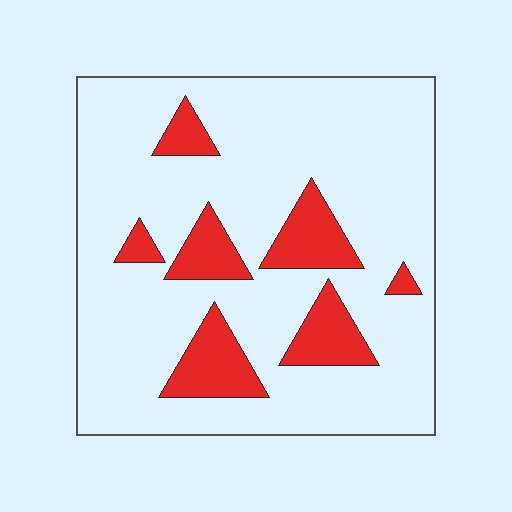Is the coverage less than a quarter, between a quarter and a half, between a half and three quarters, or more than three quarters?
Less than a quarter.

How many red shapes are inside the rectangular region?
7.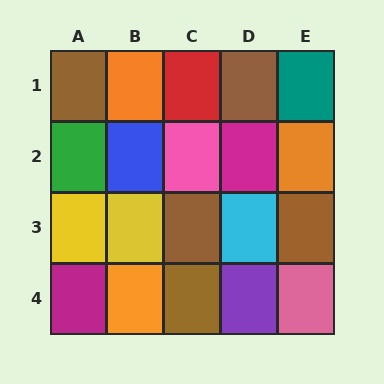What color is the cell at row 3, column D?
Cyan.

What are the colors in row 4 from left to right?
Magenta, orange, brown, purple, pink.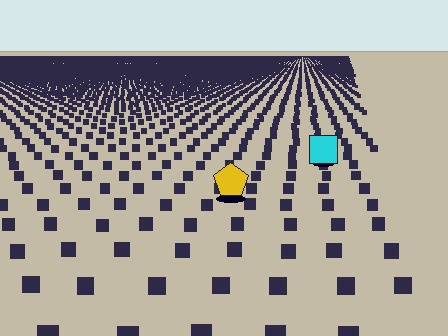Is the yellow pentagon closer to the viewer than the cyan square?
Yes. The yellow pentagon is closer — you can tell from the texture gradient: the ground texture is coarser near it.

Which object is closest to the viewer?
The yellow pentagon is closest. The texture marks near it are larger and more spread out.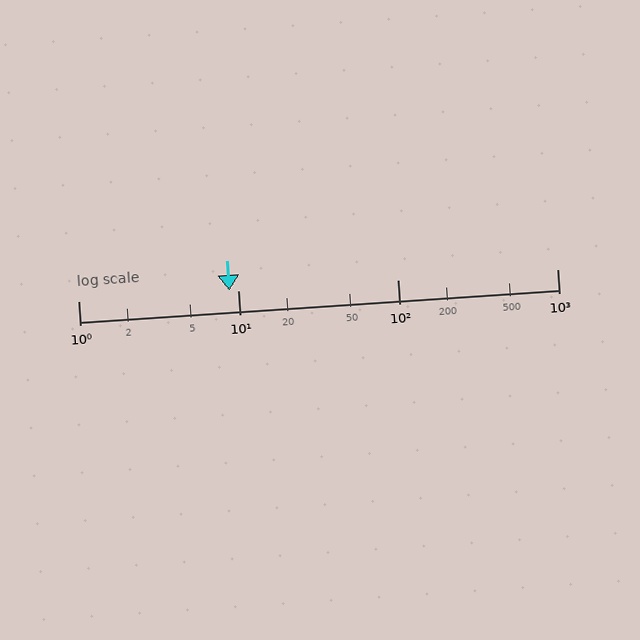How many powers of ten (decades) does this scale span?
The scale spans 3 decades, from 1 to 1000.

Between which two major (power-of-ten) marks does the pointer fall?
The pointer is between 1 and 10.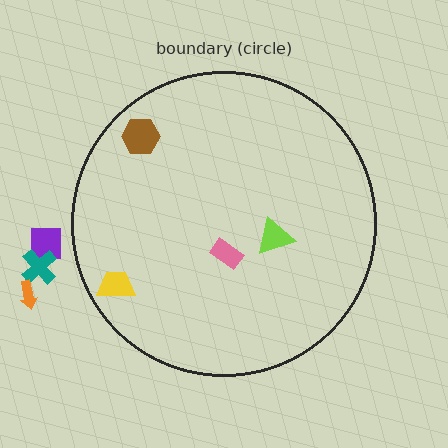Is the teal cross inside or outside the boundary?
Outside.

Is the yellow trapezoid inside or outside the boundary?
Inside.